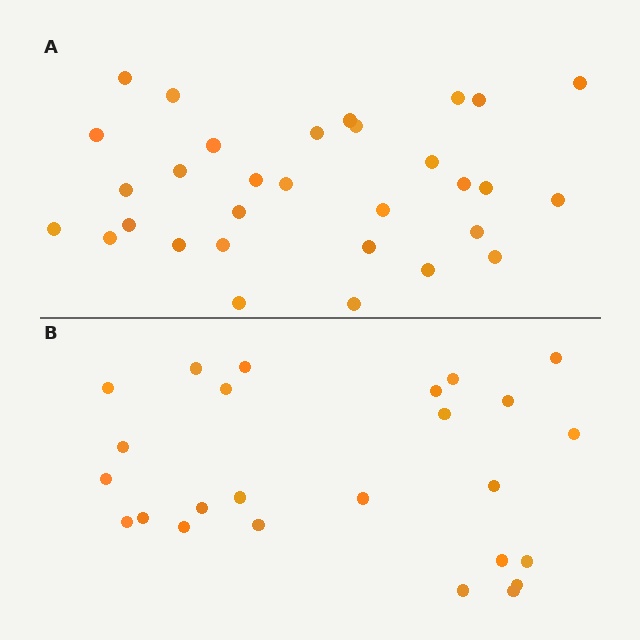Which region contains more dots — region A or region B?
Region A (the top region) has more dots.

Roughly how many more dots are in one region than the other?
Region A has about 6 more dots than region B.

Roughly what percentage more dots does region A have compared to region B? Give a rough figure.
About 25% more.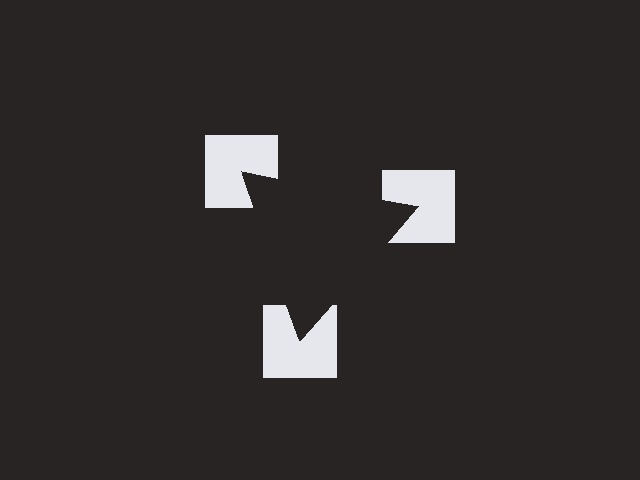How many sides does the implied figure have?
3 sides.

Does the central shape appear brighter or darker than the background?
It typically appears slightly darker than the background, even though no actual brightness change is drawn.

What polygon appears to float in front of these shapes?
An illusory triangle — its edges are inferred from the aligned wedge cuts in the notched squares, not physically drawn.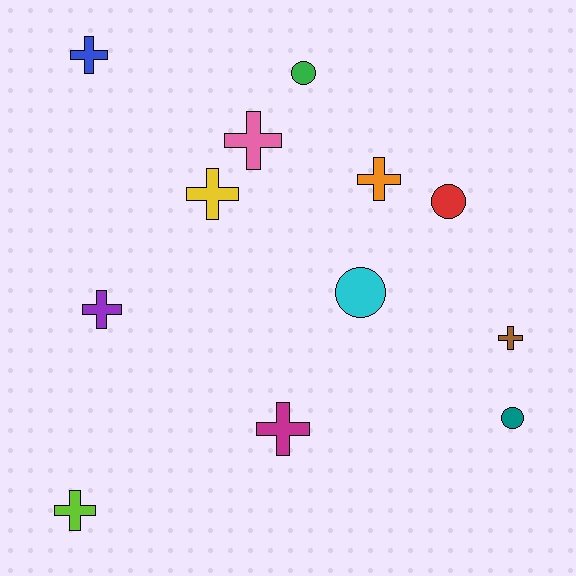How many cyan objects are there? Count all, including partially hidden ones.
There is 1 cyan object.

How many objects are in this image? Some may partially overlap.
There are 12 objects.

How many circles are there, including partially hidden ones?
There are 4 circles.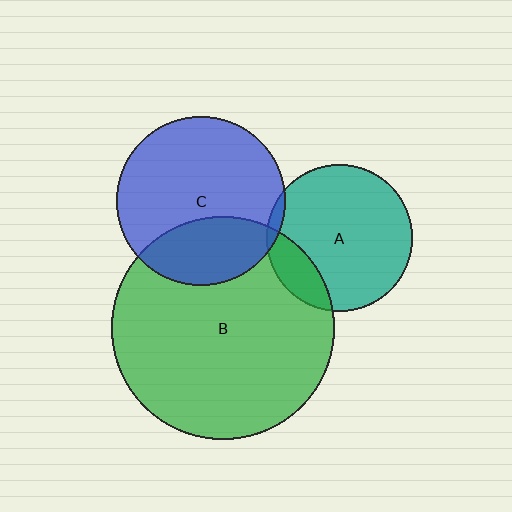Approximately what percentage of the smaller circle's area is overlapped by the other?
Approximately 5%.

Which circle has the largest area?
Circle B (green).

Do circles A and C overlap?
Yes.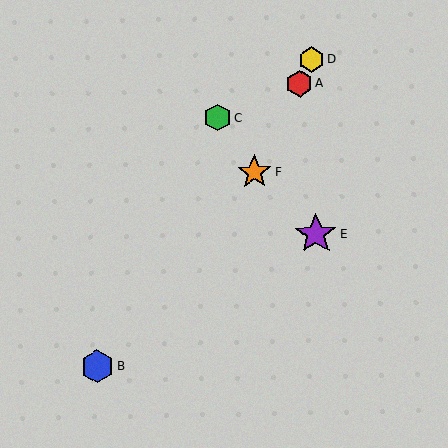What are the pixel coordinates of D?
Object D is at (311, 60).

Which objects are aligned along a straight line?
Objects A, D, F are aligned along a straight line.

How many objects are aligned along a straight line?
3 objects (A, D, F) are aligned along a straight line.